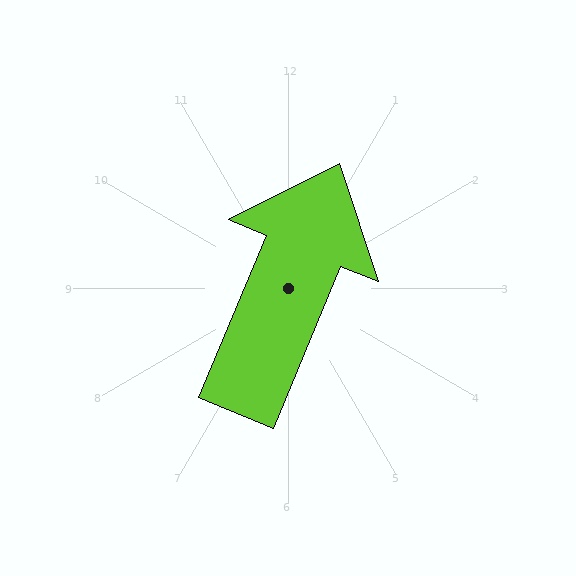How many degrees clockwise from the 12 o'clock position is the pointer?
Approximately 23 degrees.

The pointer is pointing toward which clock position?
Roughly 1 o'clock.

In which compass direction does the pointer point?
Northeast.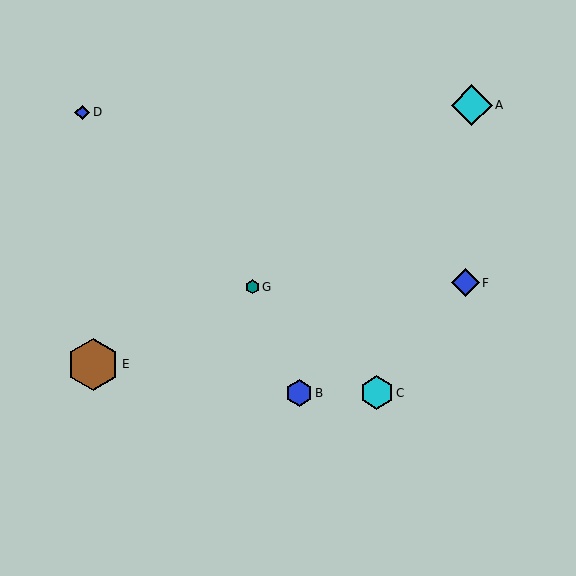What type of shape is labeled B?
Shape B is a blue hexagon.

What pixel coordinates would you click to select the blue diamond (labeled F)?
Click at (465, 283) to select the blue diamond F.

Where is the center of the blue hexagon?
The center of the blue hexagon is at (299, 393).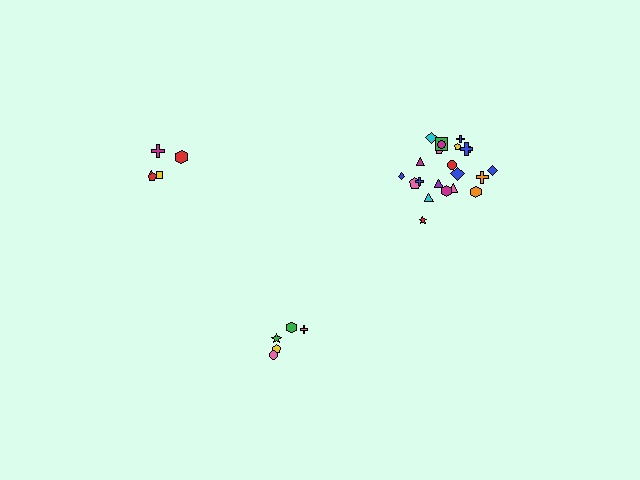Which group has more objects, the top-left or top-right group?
The top-right group.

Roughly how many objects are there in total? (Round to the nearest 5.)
Roughly 30 objects in total.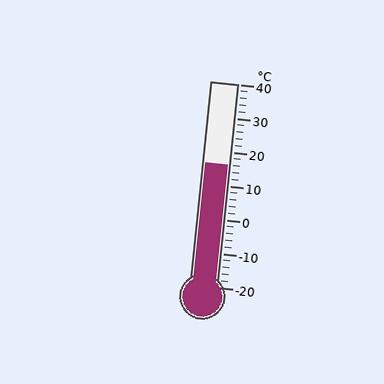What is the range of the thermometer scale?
The thermometer scale ranges from -20°C to 40°C.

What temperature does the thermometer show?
The thermometer shows approximately 16°C.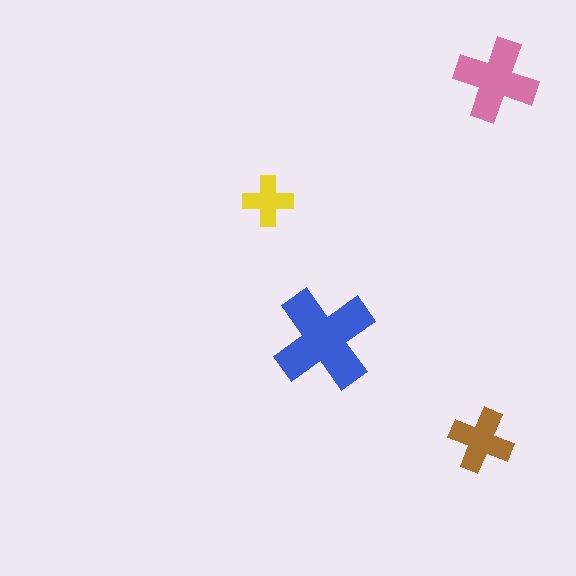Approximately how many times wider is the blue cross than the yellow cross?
About 2 times wider.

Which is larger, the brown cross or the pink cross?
The pink one.